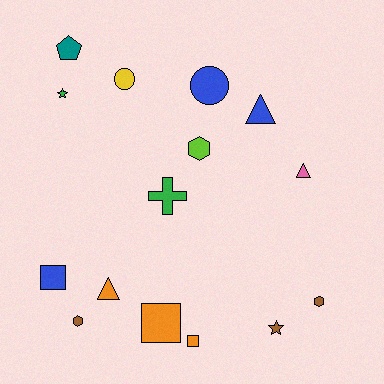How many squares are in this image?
There are 3 squares.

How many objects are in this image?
There are 15 objects.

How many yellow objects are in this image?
There is 1 yellow object.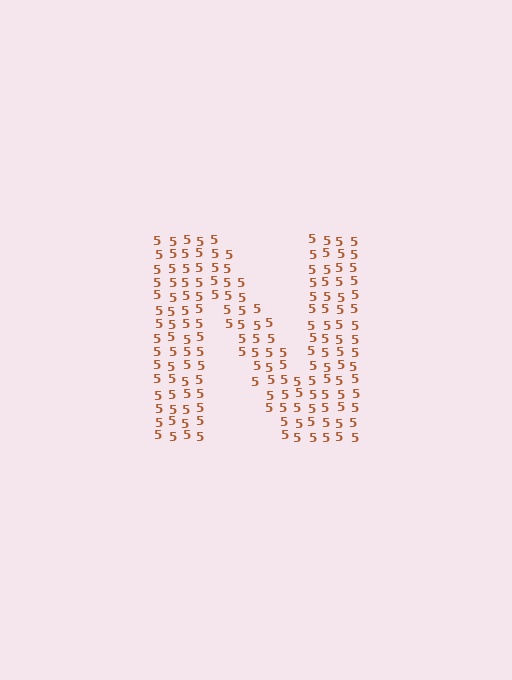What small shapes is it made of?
It is made of small digit 5's.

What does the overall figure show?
The overall figure shows the letter N.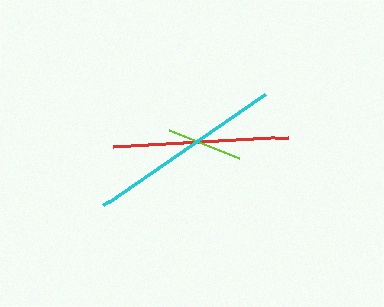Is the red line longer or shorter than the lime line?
The red line is longer than the lime line.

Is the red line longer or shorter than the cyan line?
The cyan line is longer than the red line.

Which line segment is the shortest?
The lime line is the shortest at approximately 75 pixels.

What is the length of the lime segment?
The lime segment is approximately 75 pixels long.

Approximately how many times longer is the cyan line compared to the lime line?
The cyan line is approximately 2.6 times the length of the lime line.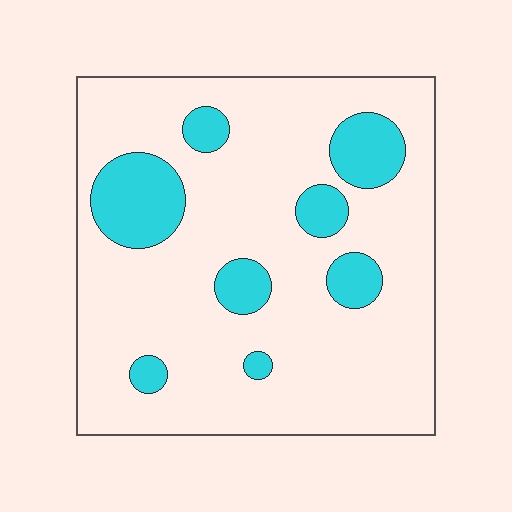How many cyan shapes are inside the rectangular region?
8.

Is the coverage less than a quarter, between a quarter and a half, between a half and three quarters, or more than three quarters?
Less than a quarter.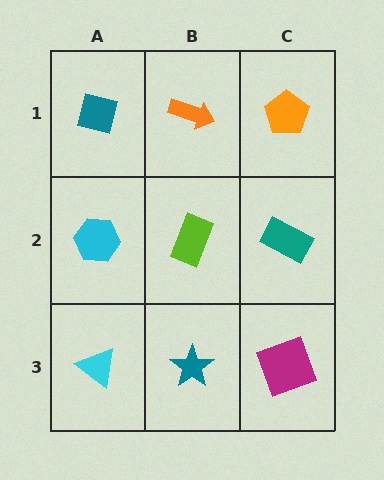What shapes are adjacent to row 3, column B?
A lime rectangle (row 2, column B), a cyan triangle (row 3, column A), a magenta square (row 3, column C).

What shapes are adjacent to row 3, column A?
A cyan hexagon (row 2, column A), a teal star (row 3, column B).